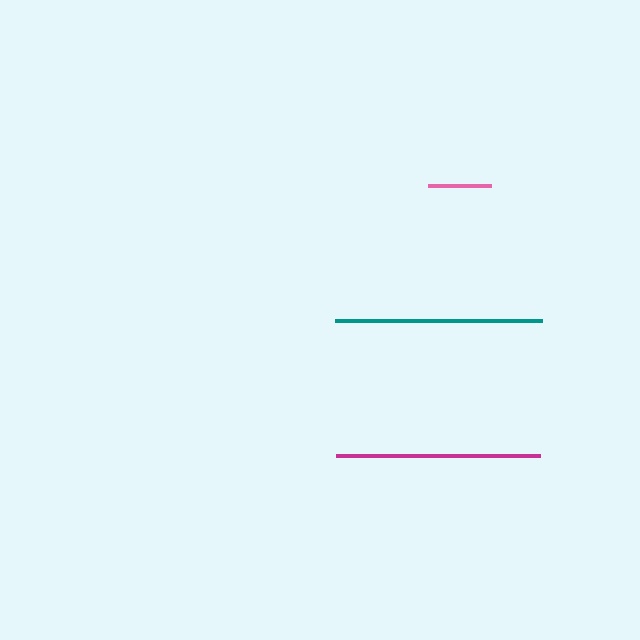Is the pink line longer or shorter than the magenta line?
The magenta line is longer than the pink line.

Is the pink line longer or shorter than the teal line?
The teal line is longer than the pink line.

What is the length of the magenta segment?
The magenta segment is approximately 204 pixels long.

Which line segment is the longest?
The teal line is the longest at approximately 207 pixels.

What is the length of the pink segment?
The pink segment is approximately 63 pixels long.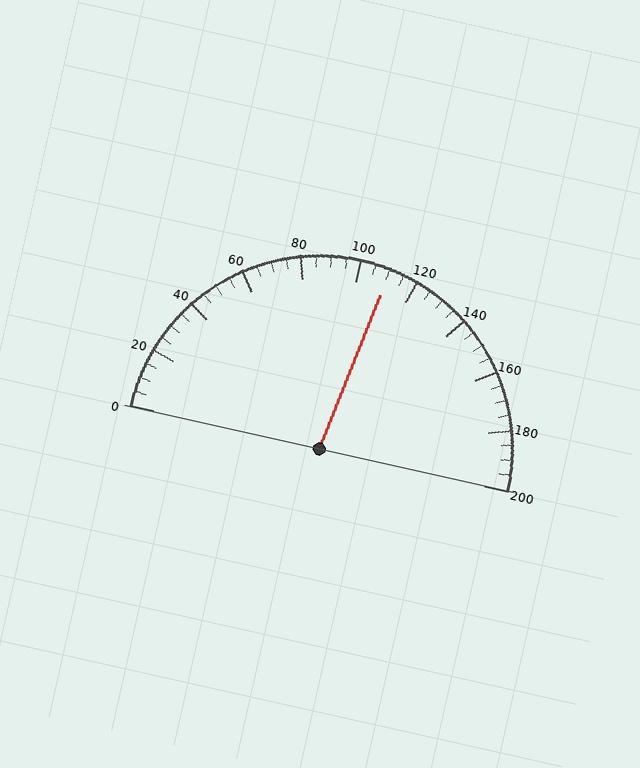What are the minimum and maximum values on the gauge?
The gauge ranges from 0 to 200.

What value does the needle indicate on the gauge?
The needle indicates approximately 110.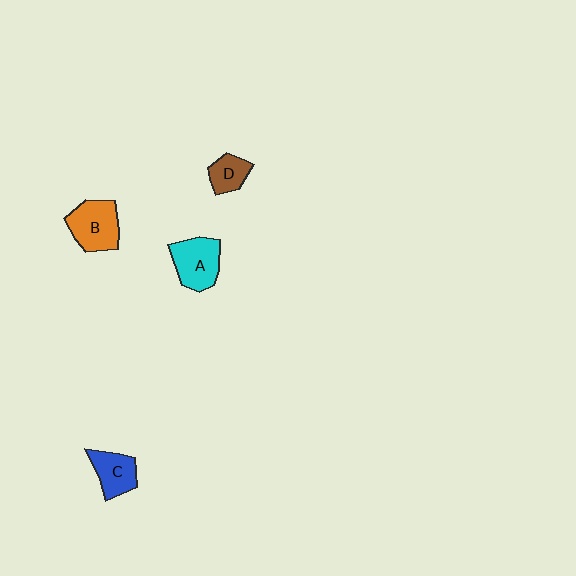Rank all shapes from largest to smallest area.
From largest to smallest: B (orange), A (cyan), C (blue), D (brown).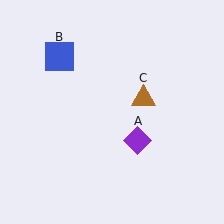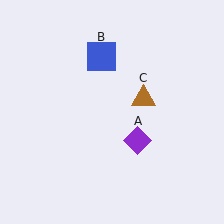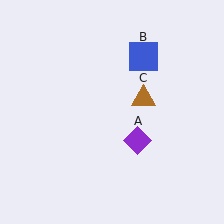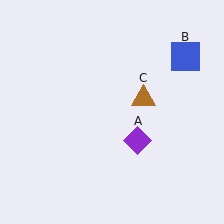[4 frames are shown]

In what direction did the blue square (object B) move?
The blue square (object B) moved right.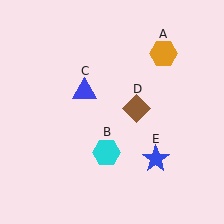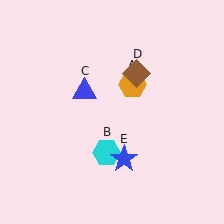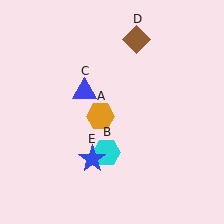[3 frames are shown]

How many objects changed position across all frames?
3 objects changed position: orange hexagon (object A), brown diamond (object D), blue star (object E).